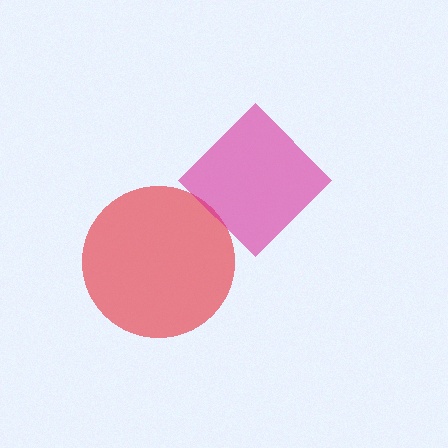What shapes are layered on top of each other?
The layered shapes are: a red circle, a magenta diamond.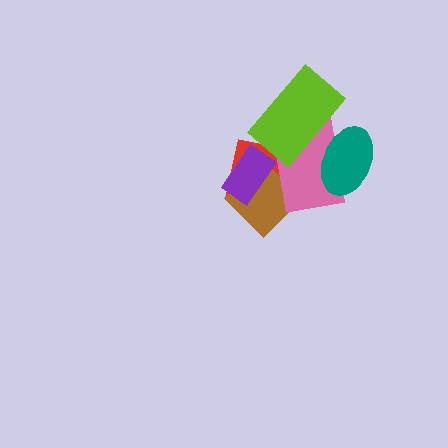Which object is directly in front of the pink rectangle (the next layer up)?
The teal ellipse is directly in front of the pink rectangle.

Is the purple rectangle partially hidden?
Yes, it is partially covered by another shape.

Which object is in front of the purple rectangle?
The pink rectangle is in front of the purple rectangle.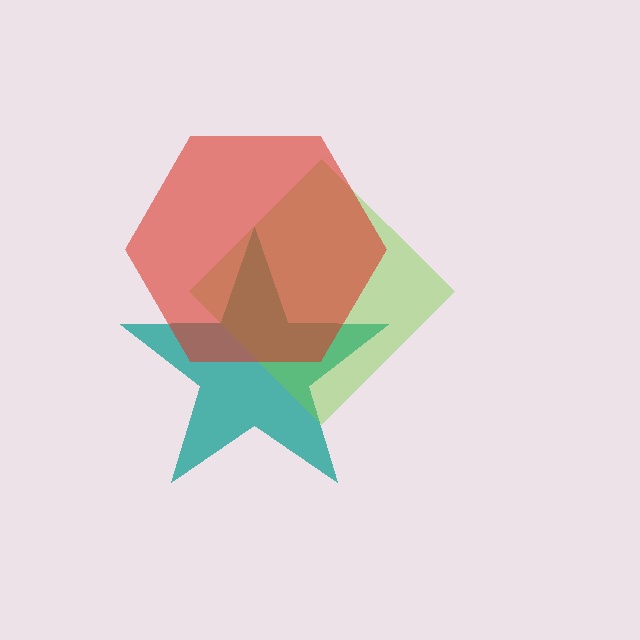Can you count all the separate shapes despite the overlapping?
Yes, there are 3 separate shapes.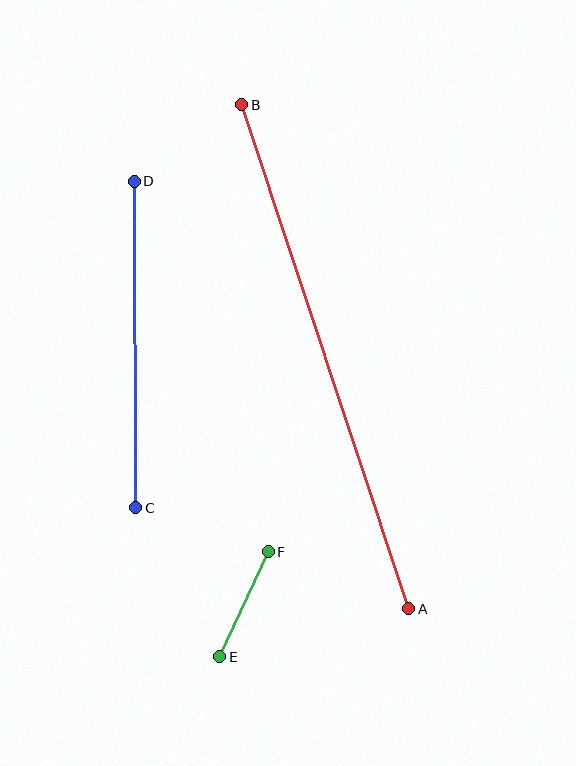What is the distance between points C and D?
The distance is approximately 326 pixels.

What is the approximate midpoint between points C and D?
The midpoint is at approximately (135, 344) pixels.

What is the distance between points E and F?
The distance is approximately 116 pixels.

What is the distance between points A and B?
The distance is approximately 531 pixels.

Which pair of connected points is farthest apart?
Points A and B are farthest apart.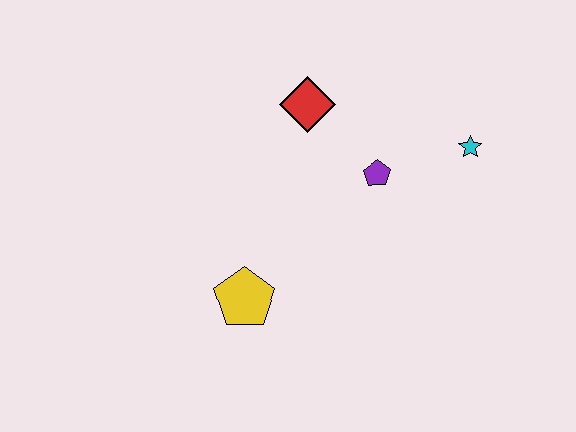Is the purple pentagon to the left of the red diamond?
No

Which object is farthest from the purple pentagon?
The yellow pentagon is farthest from the purple pentagon.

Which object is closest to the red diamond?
The purple pentagon is closest to the red diamond.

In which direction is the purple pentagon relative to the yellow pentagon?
The purple pentagon is to the right of the yellow pentagon.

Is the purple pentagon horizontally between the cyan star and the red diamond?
Yes